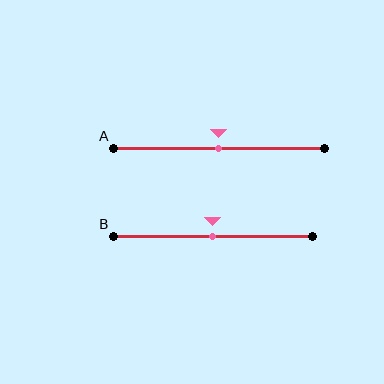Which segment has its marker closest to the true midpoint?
Segment A has its marker closest to the true midpoint.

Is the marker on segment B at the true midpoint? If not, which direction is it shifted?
Yes, the marker on segment B is at the true midpoint.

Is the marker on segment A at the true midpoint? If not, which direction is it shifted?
Yes, the marker on segment A is at the true midpoint.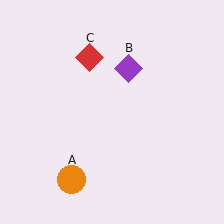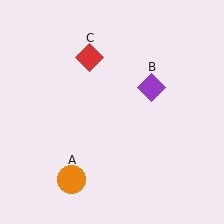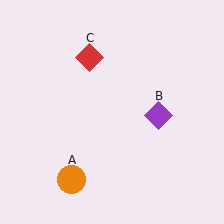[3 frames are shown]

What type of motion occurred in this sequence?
The purple diamond (object B) rotated clockwise around the center of the scene.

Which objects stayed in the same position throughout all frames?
Orange circle (object A) and red diamond (object C) remained stationary.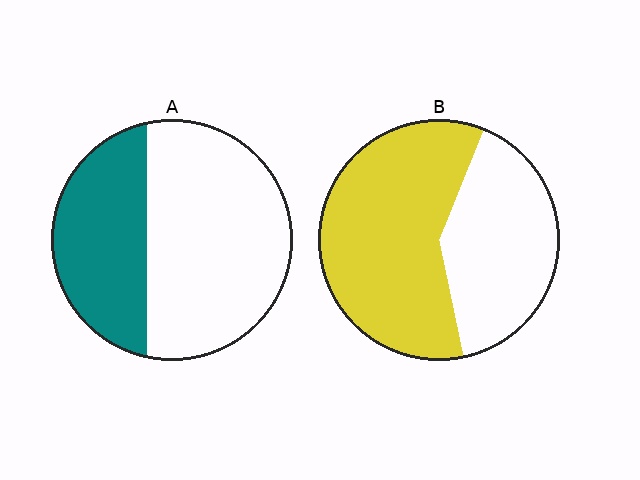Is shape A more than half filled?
No.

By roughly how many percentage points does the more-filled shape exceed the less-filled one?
By roughly 25 percentage points (B over A).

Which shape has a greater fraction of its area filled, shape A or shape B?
Shape B.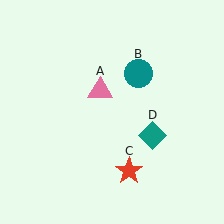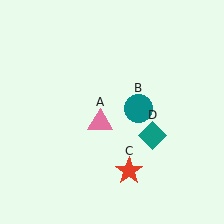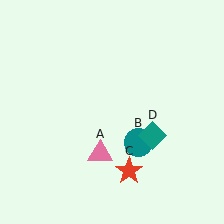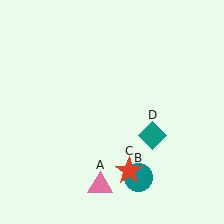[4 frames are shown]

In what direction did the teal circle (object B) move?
The teal circle (object B) moved down.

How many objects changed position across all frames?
2 objects changed position: pink triangle (object A), teal circle (object B).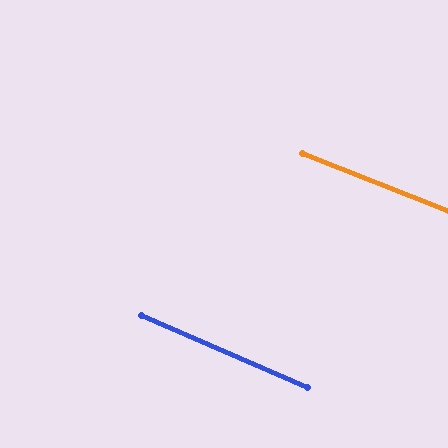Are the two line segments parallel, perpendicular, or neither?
Parallel — their directions differ by only 1.9°.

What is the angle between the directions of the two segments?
Approximately 2 degrees.